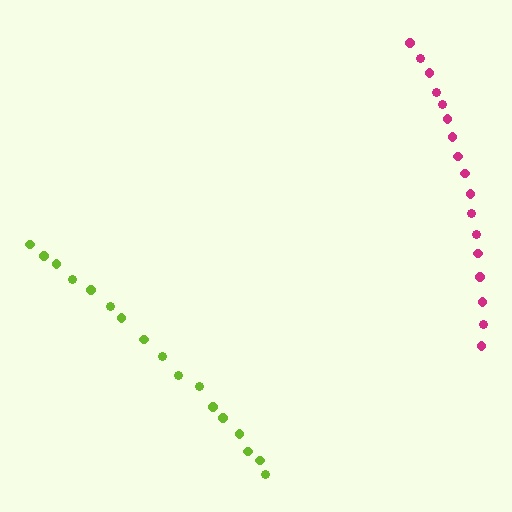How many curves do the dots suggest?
There are 2 distinct paths.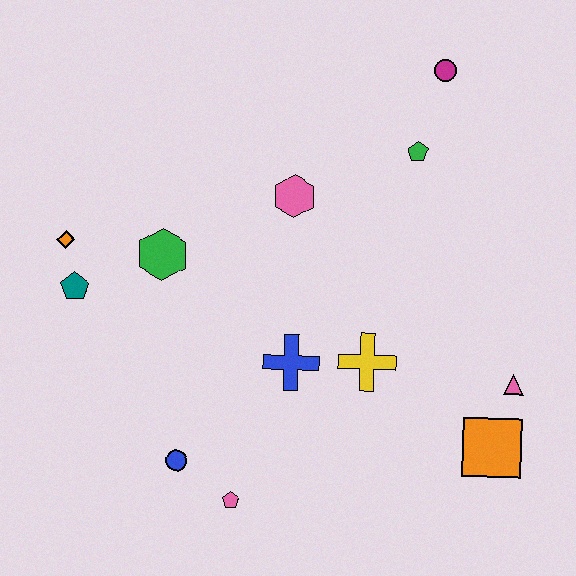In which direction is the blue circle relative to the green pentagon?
The blue circle is below the green pentagon.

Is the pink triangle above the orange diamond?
No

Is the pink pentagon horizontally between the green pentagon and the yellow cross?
No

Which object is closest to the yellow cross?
The blue cross is closest to the yellow cross.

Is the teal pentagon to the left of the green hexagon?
Yes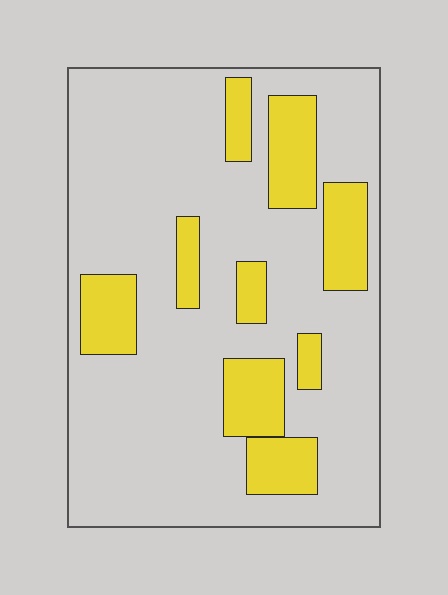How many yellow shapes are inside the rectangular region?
9.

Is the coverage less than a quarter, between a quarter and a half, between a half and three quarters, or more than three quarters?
Less than a quarter.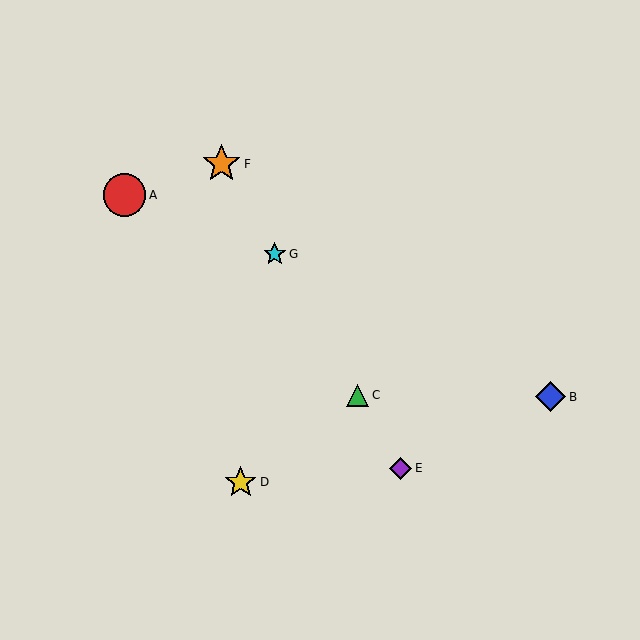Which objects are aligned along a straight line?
Objects C, E, F, G are aligned along a straight line.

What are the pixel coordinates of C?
Object C is at (358, 395).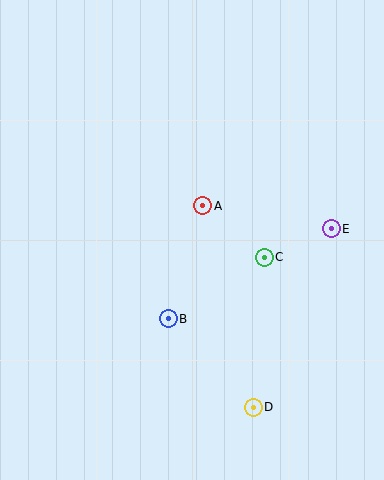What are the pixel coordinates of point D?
Point D is at (253, 407).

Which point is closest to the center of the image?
Point A at (203, 206) is closest to the center.